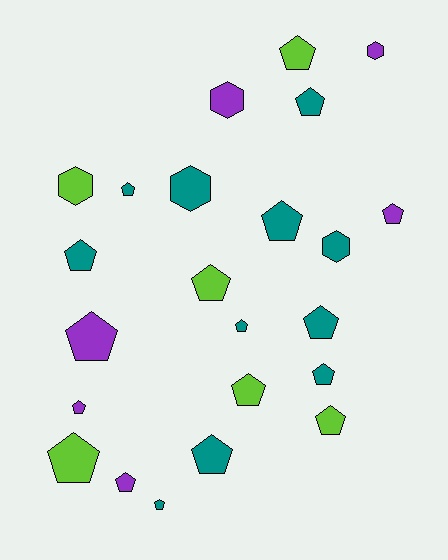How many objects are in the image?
There are 23 objects.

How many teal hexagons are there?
There are 2 teal hexagons.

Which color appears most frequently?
Teal, with 11 objects.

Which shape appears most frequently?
Pentagon, with 18 objects.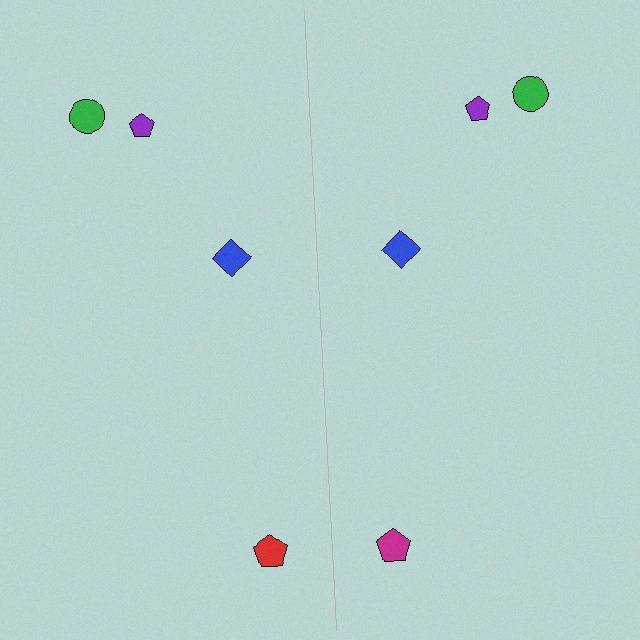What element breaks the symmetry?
The magenta pentagon on the right side breaks the symmetry — its mirror counterpart is red.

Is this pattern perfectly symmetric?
No, the pattern is not perfectly symmetric. The magenta pentagon on the right side breaks the symmetry — its mirror counterpart is red.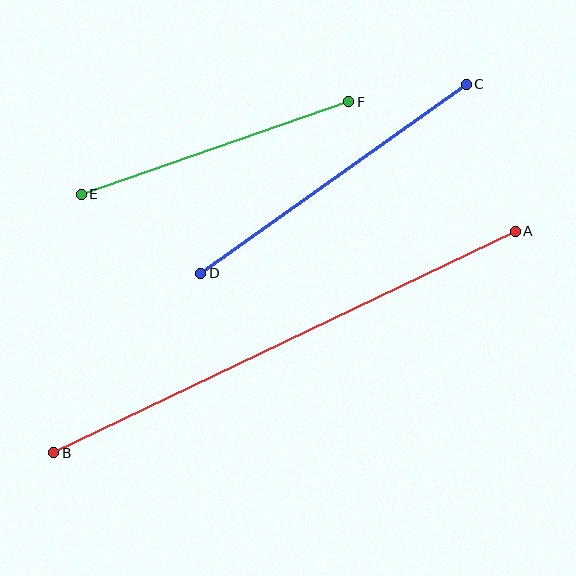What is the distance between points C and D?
The distance is approximately 326 pixels.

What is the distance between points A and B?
The distance is approximately 512 pixels.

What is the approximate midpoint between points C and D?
The midpoint is at approximately (334, 179) pixels.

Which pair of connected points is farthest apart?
Points A and B are farthest apart.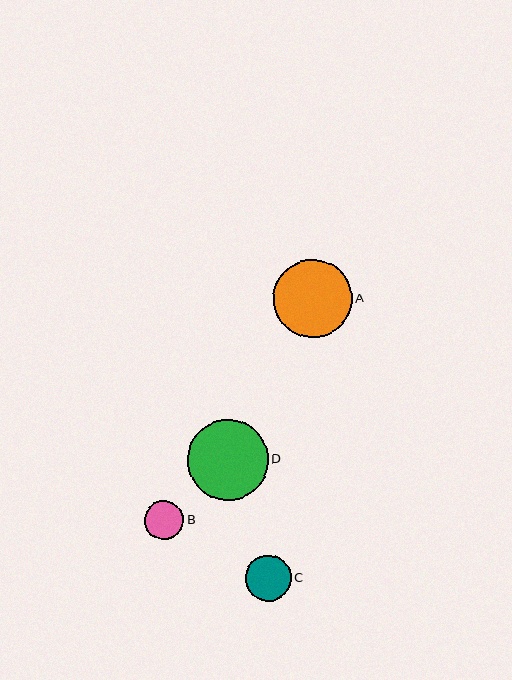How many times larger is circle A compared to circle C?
Circle A is approximately 1.7 times the size of circle C.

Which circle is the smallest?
Circle B is the smallest with a size of approximately 40 pixels.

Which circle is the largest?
Circle D is the largest with a size of approximately 81 pixels.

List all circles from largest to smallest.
From largest to smallest: D, A, C, B.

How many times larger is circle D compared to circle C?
Circle D is approximately 1.8 times the size of circle C.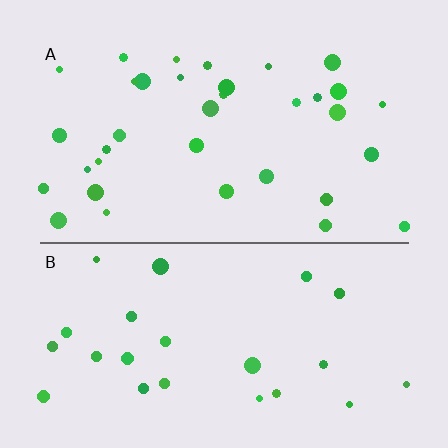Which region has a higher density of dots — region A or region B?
A (the top).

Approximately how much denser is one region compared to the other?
Approximately 1.4× — region A over region B.